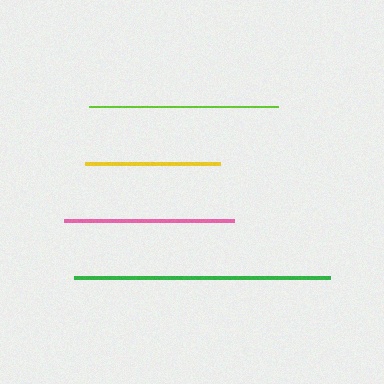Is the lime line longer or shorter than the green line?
The green line is longer than the lime line.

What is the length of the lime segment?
The lime segment is approximately 189 pixels long.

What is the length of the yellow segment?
The yellow segment is approximately 136 pixels long.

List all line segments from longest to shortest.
From longest to shortest: green, lime, pink, yellow.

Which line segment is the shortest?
The yellow line is the shortest at approximately 136 pixels.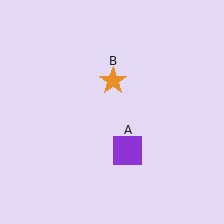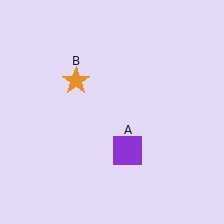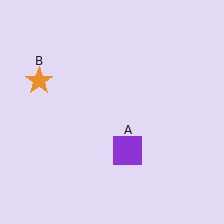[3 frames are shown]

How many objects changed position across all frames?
1 object changed position: orange star (object B).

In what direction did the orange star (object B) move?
The orange star (object B) moved left.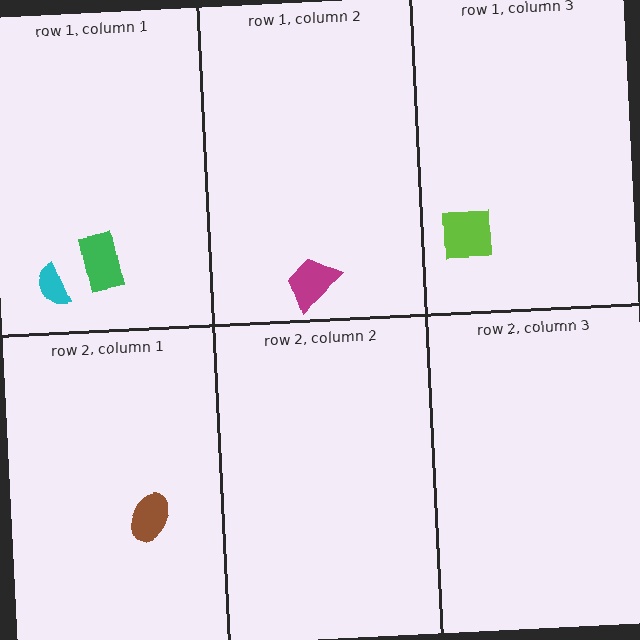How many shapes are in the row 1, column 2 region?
1.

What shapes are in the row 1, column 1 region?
The cyan semicircle, the green rectangle.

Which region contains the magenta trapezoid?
The row 1, column 2 region.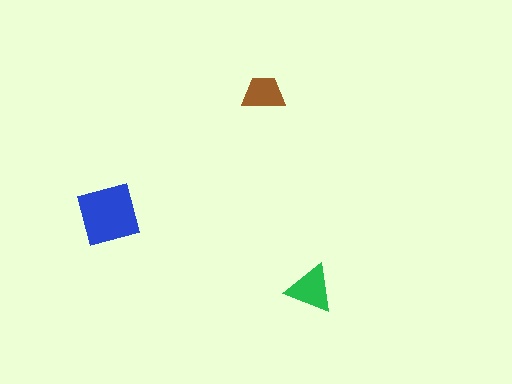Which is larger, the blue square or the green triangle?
The blue square.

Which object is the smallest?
The brown trapezoid.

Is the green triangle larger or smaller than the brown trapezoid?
Larger.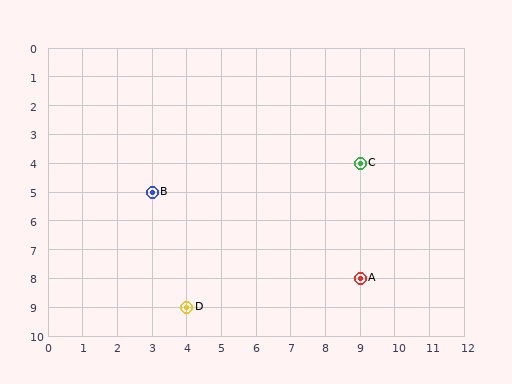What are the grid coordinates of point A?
Point A is at grid coordinates (9, 8).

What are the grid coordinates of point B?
Point B is at grid coordinates (3, 5).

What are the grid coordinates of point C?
Point C is at grid coordinates (9, 4).